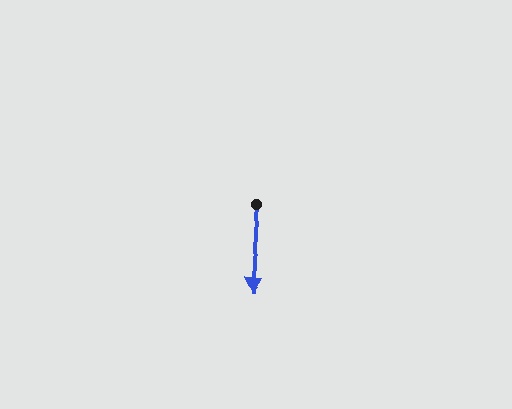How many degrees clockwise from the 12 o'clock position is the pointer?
Approximately 184 degrees.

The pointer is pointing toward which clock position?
Roughly 6 o'clock.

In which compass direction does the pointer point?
South.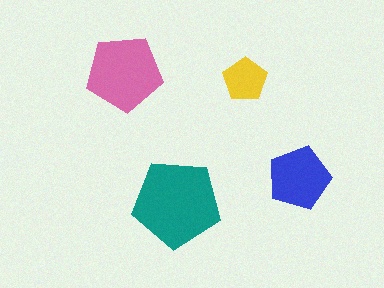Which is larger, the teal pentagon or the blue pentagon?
The teal one.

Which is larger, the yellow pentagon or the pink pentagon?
The pink one.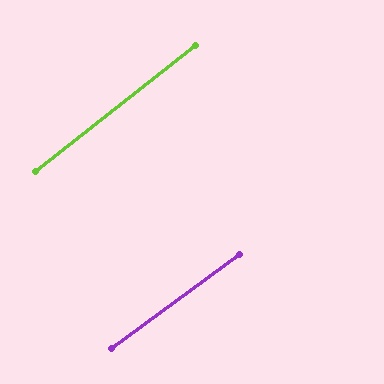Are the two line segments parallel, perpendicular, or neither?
Parallel — their directions differ by only 1.7°.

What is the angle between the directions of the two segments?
Approximately 2 degrees.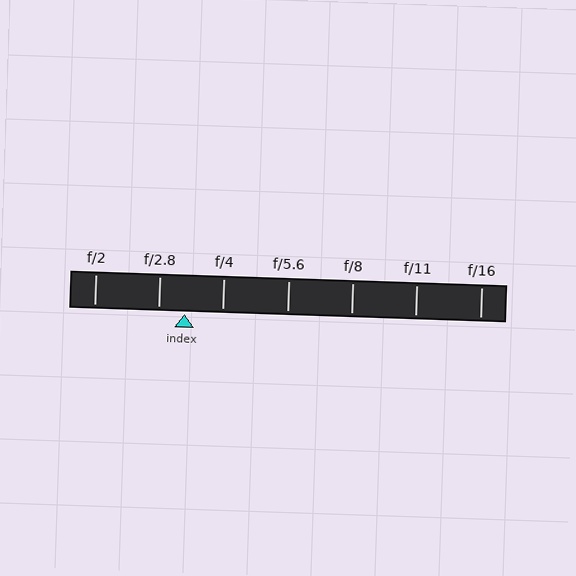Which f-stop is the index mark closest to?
The index mark is closest to f/2.8.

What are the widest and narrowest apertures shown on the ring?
The widest aperture shown is f/2 and the narrowest is f/16.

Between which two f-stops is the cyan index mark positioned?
The index mark is between f/2.8 and f/4.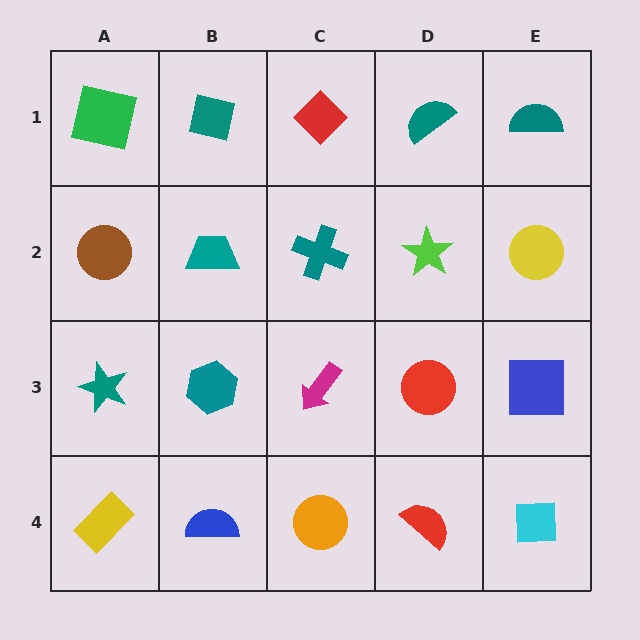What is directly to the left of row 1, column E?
A teal semicircle.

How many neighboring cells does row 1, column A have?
2.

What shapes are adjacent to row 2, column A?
A green square (row 1, column A), a teal star (row 3, column A), a teal trapezoid (row 2, column B).